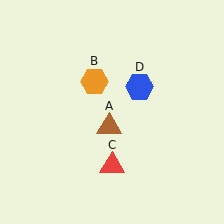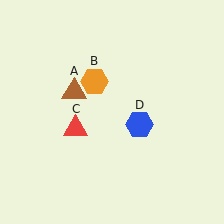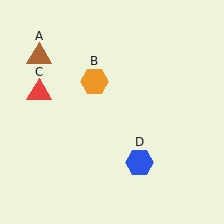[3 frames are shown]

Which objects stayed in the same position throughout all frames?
Orange hexagon (object B) remained stationary.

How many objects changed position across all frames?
3 objects changed position: brown triangle (object A), red triangle (object C), blue hexagon (object D).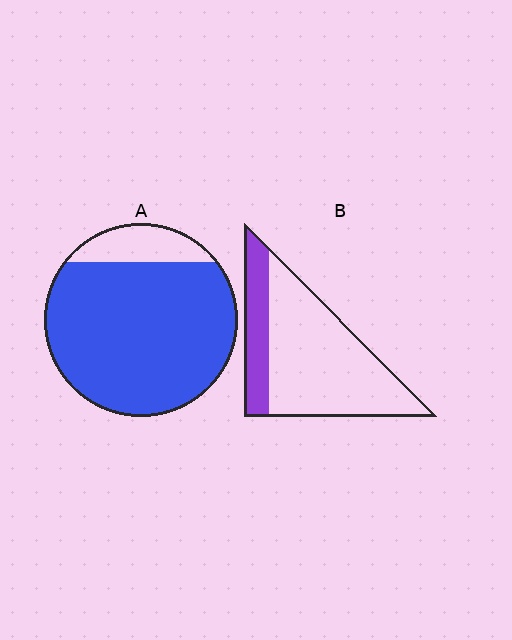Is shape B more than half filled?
No.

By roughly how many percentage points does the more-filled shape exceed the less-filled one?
By roughly 60 percentage points (A over B).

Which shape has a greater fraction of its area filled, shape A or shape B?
Shape A.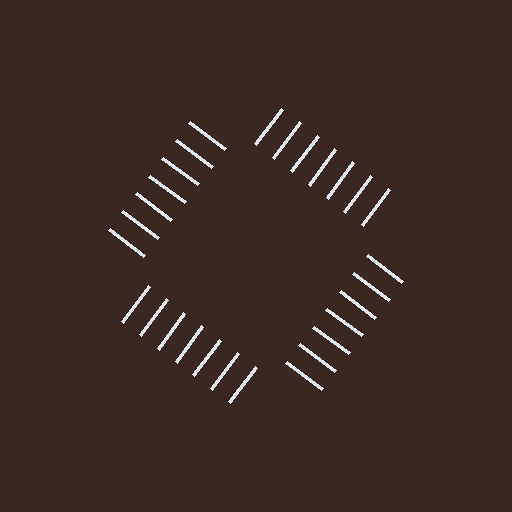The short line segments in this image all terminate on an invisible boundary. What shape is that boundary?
An illusory square — the line segments terminate on its edges but no continuous stroke is drawn.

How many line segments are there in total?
28 — 7 along each of the 4 edges.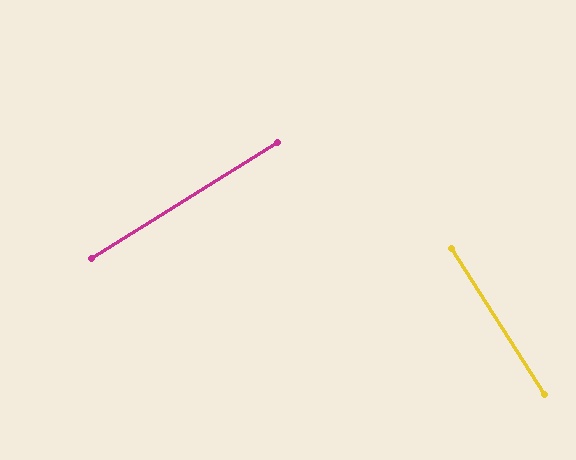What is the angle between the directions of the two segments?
Approximately 90 degrees.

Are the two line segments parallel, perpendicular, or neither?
Perpendicular — they meet at approximately 90°.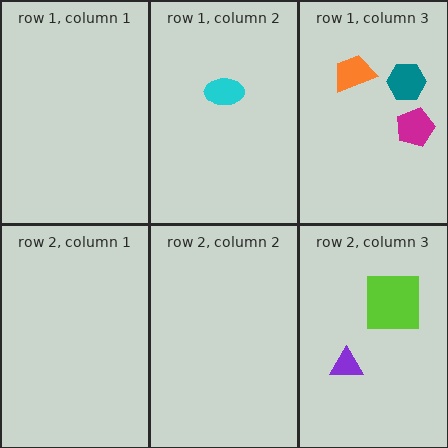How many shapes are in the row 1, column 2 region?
1.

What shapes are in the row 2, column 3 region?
The lime square, the purple triangle.